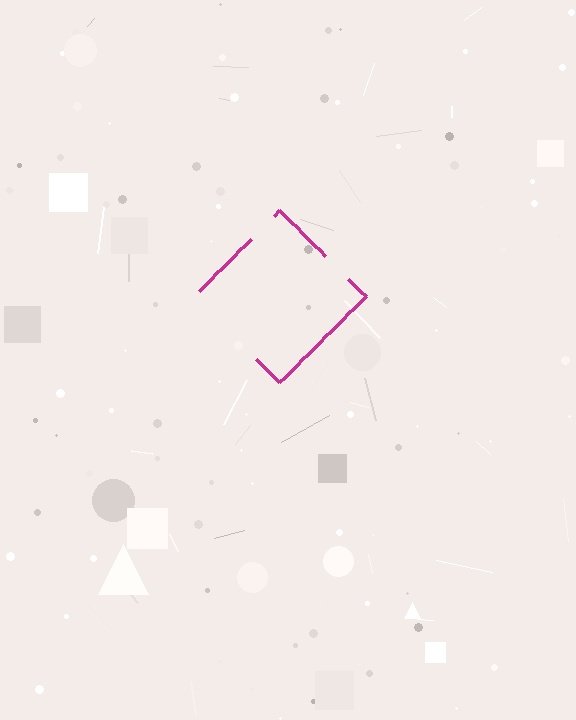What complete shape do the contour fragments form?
The contour fragments form a diamond.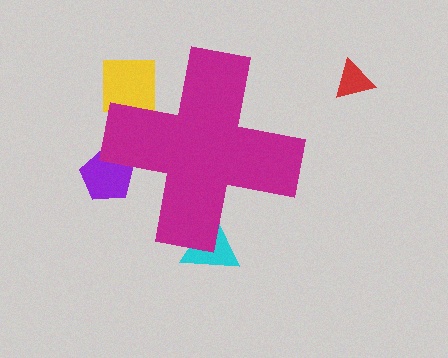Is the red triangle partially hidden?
No, the red triangle is fully visible.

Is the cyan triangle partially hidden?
Yes, the cyan triangle is partially hidden behind the magenta cross.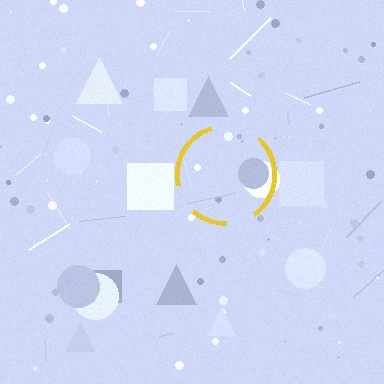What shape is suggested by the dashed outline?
The dashed outline suggests a circle.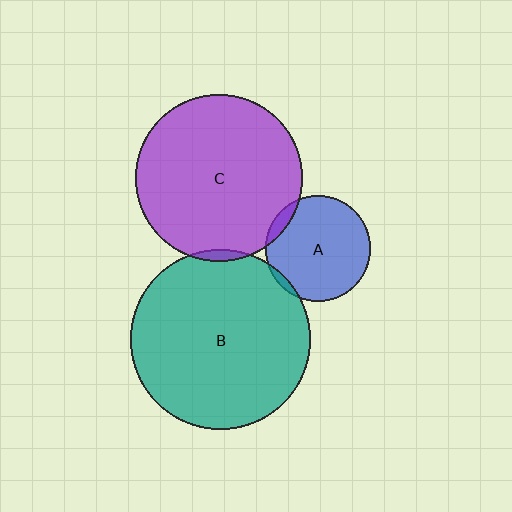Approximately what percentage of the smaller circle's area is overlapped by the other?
Approximately 5%.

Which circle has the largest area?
Circle B (teal).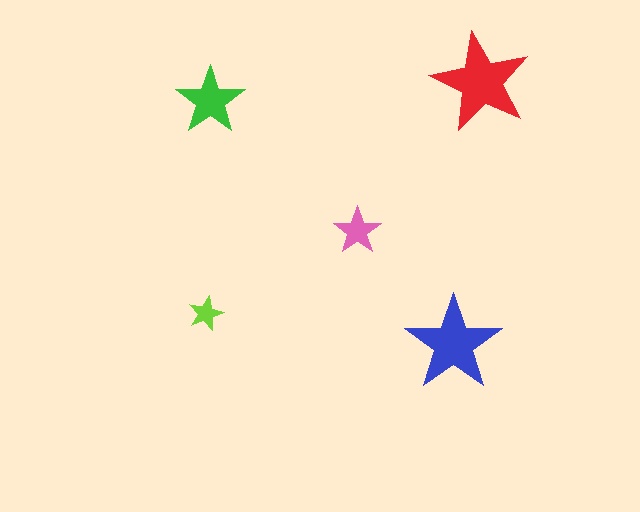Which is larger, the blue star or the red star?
The red one.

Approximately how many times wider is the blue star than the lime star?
About 2.5 times wider.